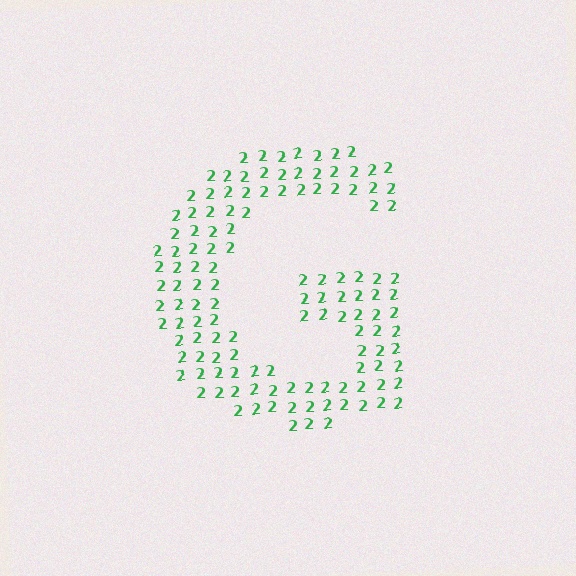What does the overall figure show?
The overall figure shows the letter G.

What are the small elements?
The small elements are digit 2's.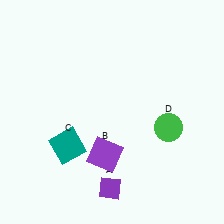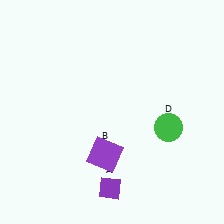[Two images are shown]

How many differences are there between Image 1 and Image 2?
There is 1 difference between the two images.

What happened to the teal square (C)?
The teal square (C) was removed in Image 2. It was in the bottom-left area of Image 1.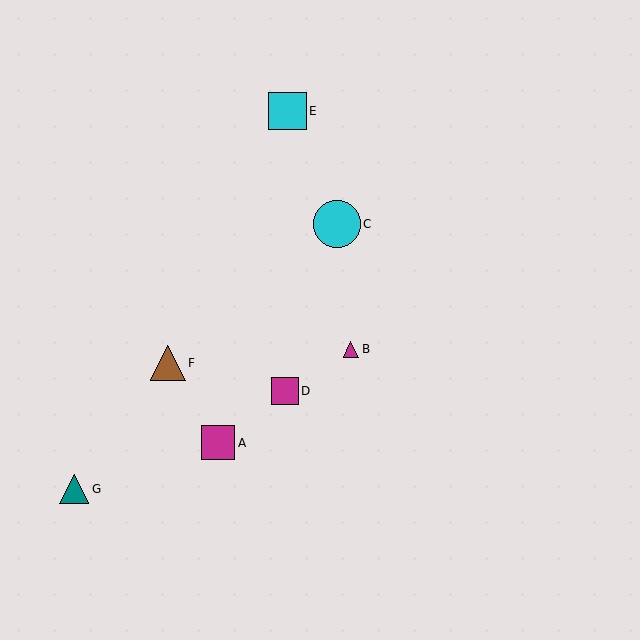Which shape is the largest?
The cyan circle (labeled C) is the largest.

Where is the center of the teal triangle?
The center of the teal triangle is at (74, 489).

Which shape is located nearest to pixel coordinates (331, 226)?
The cyan circle (labeled C) at (337, 224) is nearest to that location.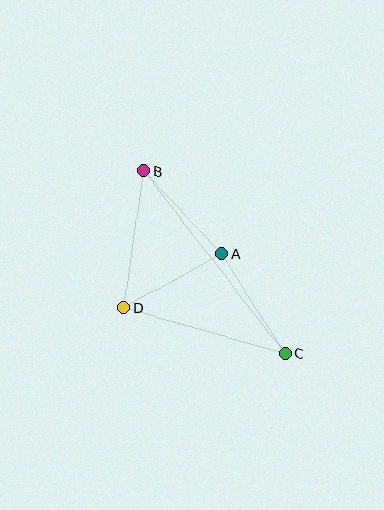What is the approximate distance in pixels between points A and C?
The distance between A and C is approximately 118 pixels.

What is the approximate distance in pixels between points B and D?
The distance between B and D is approximately 138 pixels.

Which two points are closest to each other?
Points A and D are closest to each other.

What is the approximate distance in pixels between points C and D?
The distance between C and D is approximately 167 pixels.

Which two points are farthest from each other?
Points B and C are farthest from each other.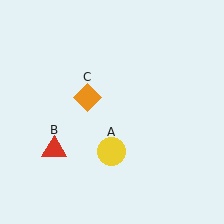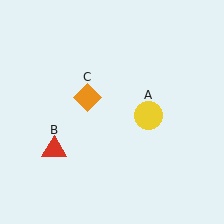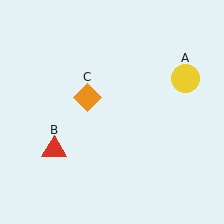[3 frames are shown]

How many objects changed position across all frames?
1 object changed position: yellow circle (object A).